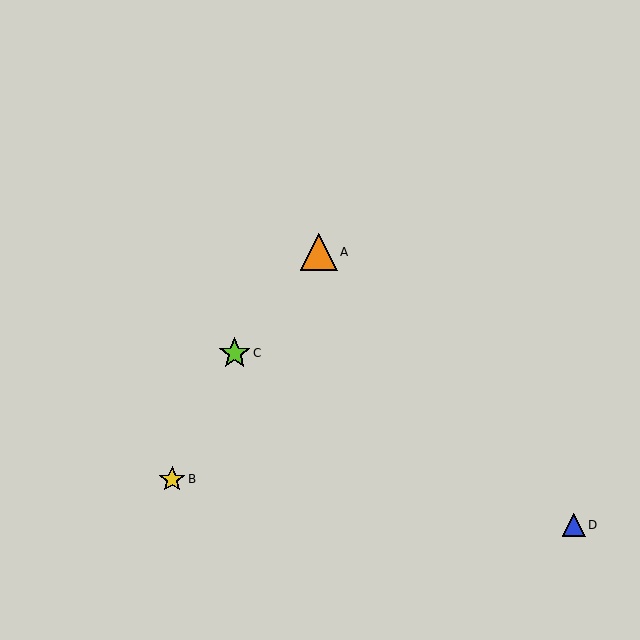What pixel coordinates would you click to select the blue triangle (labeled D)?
Click at (574, 525) to select the blue triangle D.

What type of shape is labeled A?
Shape A is an orange triangle.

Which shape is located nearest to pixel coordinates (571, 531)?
The blue triangle (labeled D) at (574, 525) is nearest to that location.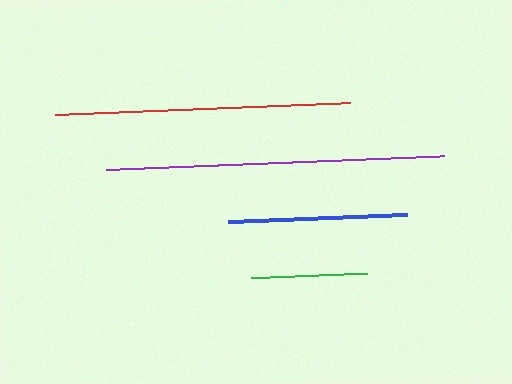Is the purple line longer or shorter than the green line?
The purple line is longer than the green line.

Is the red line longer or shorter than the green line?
The red line is longer than the green line.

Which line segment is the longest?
The purple line is the longest at approximately 338 pixels.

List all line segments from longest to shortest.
From longest to shortest: purple, red, blue, green.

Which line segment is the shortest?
The green line is the shortest at approximately 116 pixels.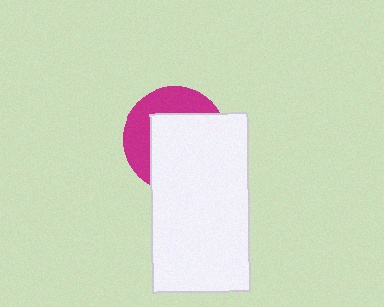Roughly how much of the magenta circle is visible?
A small part of it is visible (roughly 38%).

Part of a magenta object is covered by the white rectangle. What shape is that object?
It is a circle.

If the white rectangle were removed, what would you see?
You would see the complete magenta circle.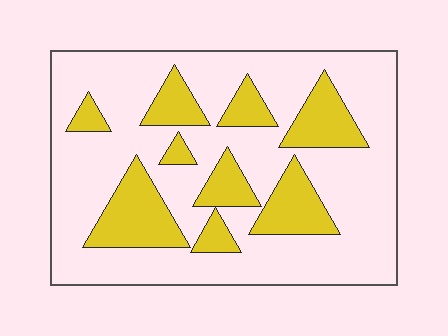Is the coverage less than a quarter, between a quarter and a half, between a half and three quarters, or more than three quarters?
Between a quarter and a half.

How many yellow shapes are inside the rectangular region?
9.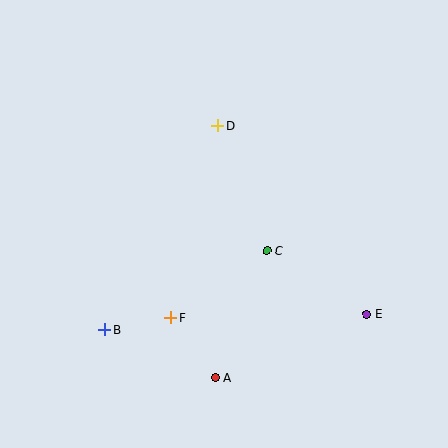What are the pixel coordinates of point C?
Point C is at (267, 251).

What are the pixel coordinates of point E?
Point E is at (367, 314).